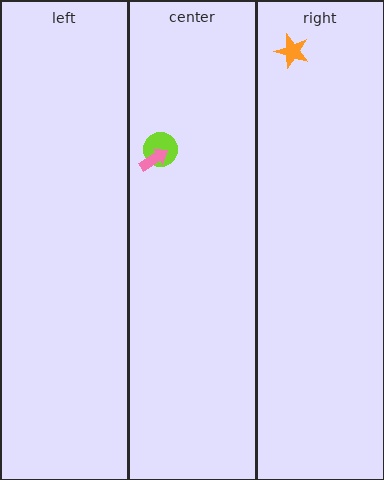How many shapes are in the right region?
1.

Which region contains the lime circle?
The center region.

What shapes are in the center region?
The lime circle, the pink arrow.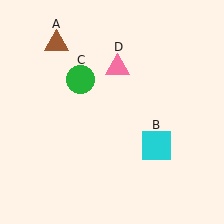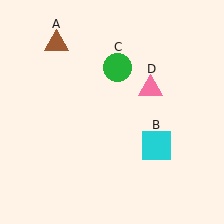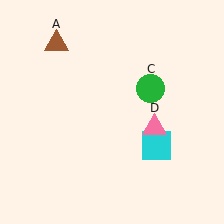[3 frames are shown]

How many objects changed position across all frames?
2 objects changed position: green circle (object C), pink triangle (object D).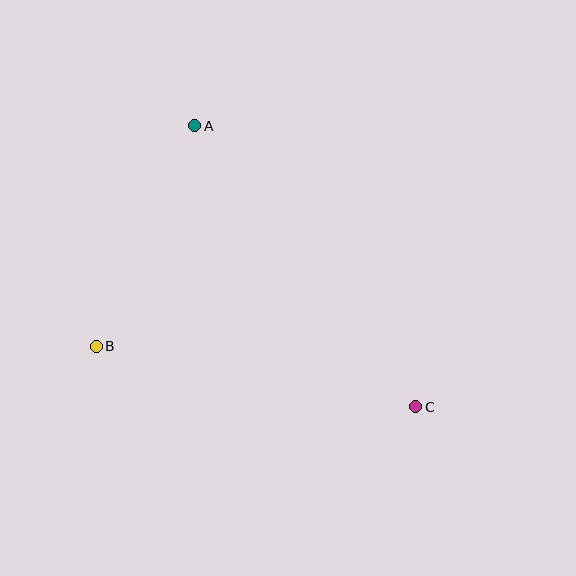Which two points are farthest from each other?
Points A and C are farthest from each other.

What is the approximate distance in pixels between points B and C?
The distance between B and C is approximately 325 pixels.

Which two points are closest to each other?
Points A and B are closest to each other.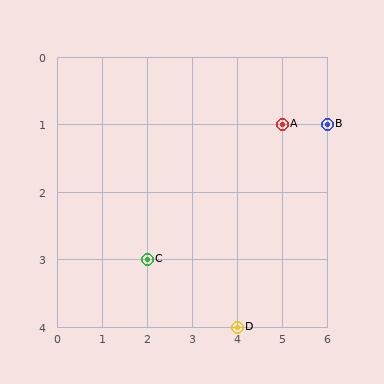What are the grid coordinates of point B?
Point B is at grid coordinates (6, 1).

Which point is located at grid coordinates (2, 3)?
Point C is at (2, 3).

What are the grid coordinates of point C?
Point C is at grid coordinates (2, 3).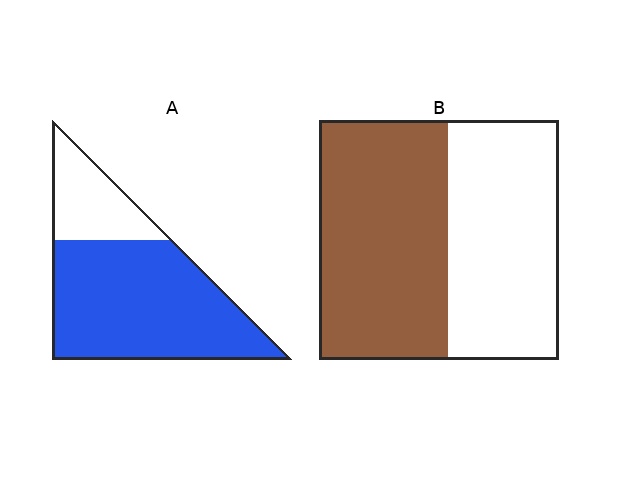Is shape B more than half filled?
Roughly half.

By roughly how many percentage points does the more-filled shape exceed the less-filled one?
By roughly 20 percentage points (A over B).